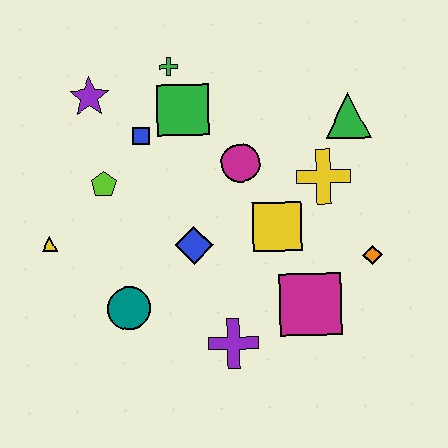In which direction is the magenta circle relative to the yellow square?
The magenta circle is above the yellow square.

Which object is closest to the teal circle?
The blue diamond is closest to the teal circle.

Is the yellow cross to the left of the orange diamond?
Yes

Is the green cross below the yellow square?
No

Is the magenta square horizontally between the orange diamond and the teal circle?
Yes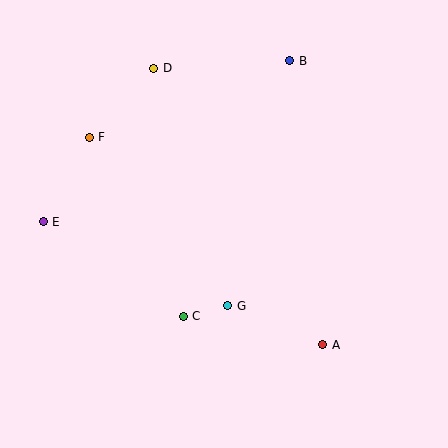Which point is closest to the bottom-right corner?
Point A is closest to the bottom-right corner.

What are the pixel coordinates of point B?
Point B is at (290, 61).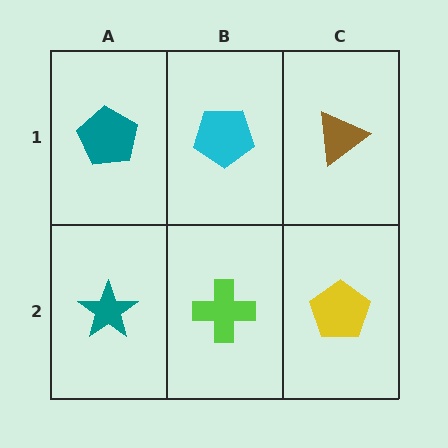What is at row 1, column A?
A teal pentagon.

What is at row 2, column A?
A teal star.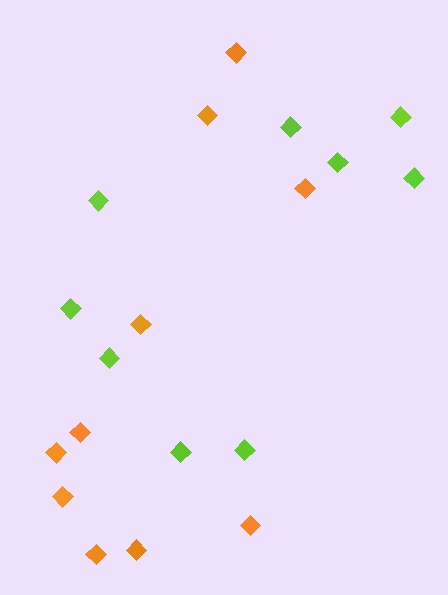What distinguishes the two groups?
There are 2 groups: one group of lime diamonds (9) and one group of orange diamonds (10).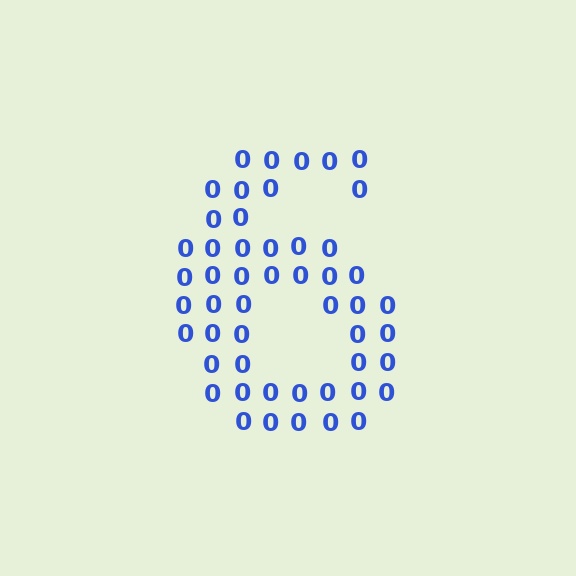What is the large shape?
The large shape is the digit 6.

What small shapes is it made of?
It is made of small digit 0's.